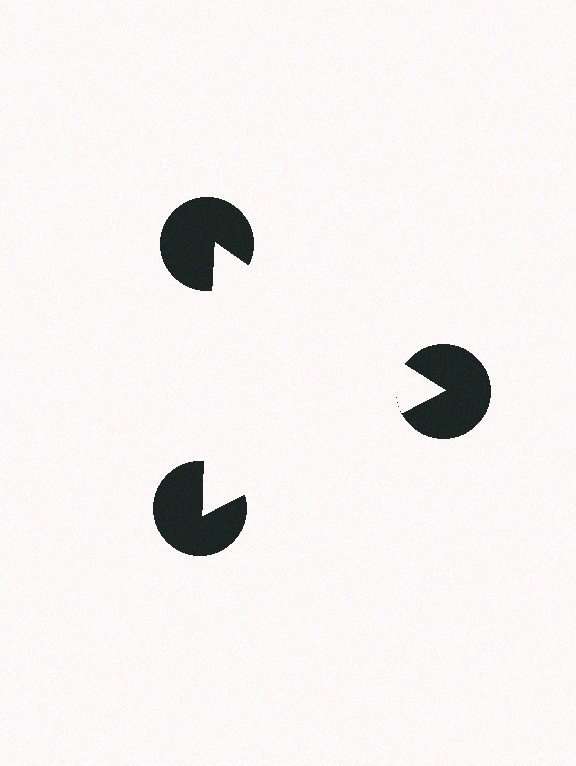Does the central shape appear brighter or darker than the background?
It typically appears slightly brighter than the background, even though no actual brightness change is drawn.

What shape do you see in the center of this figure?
An illusory triangle — its edges are inferred from the aligned wedge cuts in the pac-man discs, not physically drawn.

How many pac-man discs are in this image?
There are 3 — one at each vertex of the illusory triangle.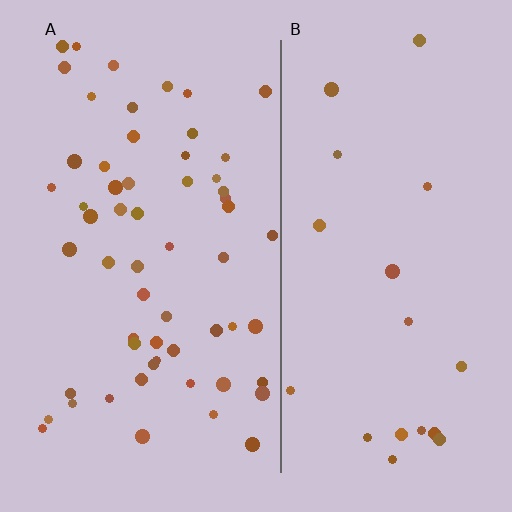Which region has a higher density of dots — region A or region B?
A (the left).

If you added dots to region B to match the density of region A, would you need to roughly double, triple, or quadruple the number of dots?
Approximately triple.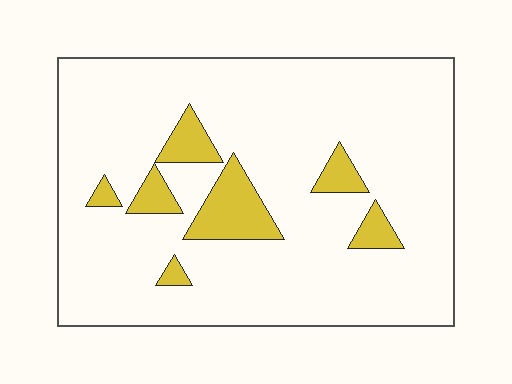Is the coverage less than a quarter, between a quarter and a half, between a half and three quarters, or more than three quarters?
Less than a quarter.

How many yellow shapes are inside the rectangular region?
7.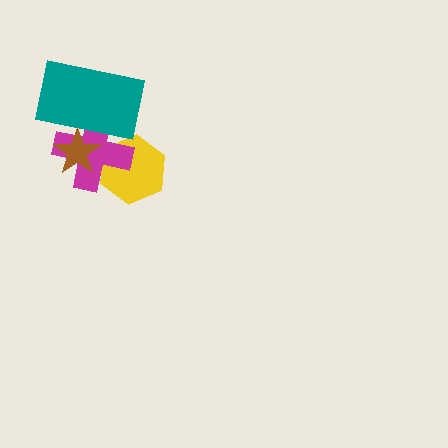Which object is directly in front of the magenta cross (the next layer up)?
The brown star is directly in front of the magenta cross.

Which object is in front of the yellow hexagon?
The magenta cross is in front of the yellow hexagon.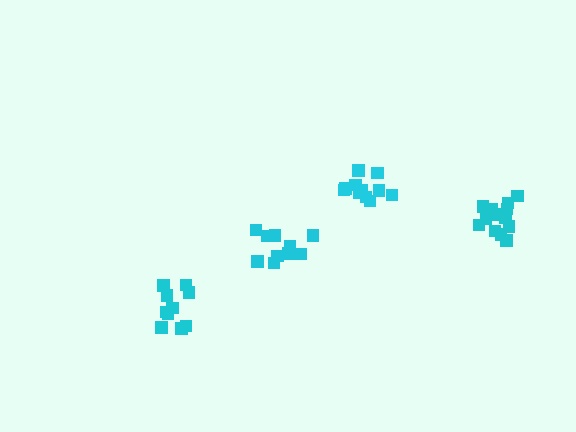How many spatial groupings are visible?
There are 4 spatial groupings.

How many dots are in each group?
Group 1: 11 dots, Group 2: 10 dots, Group 3: 11 dots, Group 4: 15 dots (47 total).